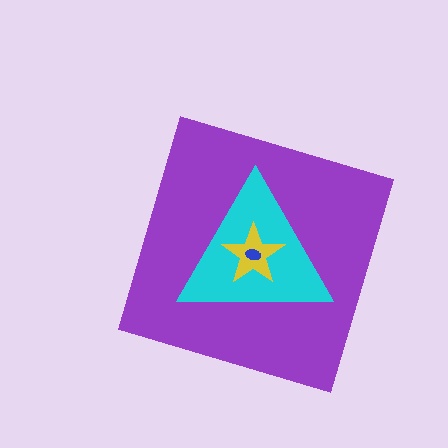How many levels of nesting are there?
4.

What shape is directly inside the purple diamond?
The cyan triangle.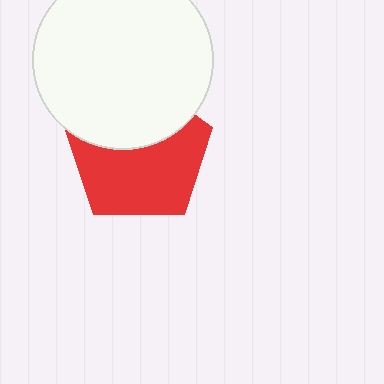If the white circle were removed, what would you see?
You would see the complete red pentagon.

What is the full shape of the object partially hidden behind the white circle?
The partially hidden object is a red pentagon.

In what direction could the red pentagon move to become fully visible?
The red pentagon could move down. That would shift it out from behind the white circle entirely.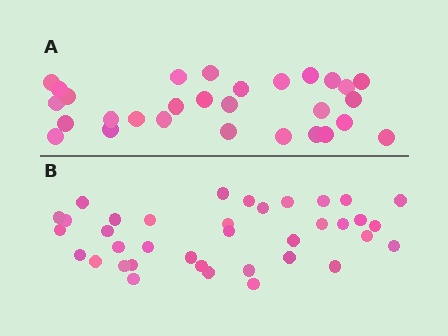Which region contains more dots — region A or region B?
Region B (the bottom region) has more dots.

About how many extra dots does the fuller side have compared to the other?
Region B has roughly 8 or so more dots than region A.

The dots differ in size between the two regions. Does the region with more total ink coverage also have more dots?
No. Region A has more total ink coverage because its dots are larger, but region B actually contains more individual dots. Total area can be misleading — the number of items is what matters here.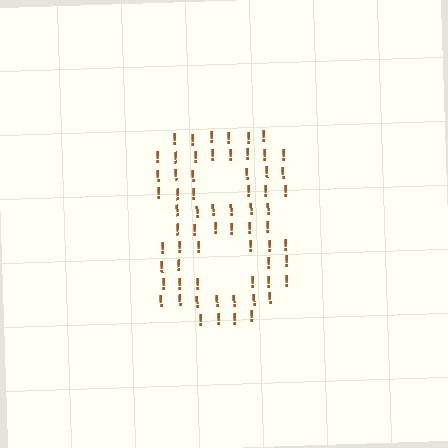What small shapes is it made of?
It is made of small exclamation marks.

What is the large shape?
The large shape is the digit 8.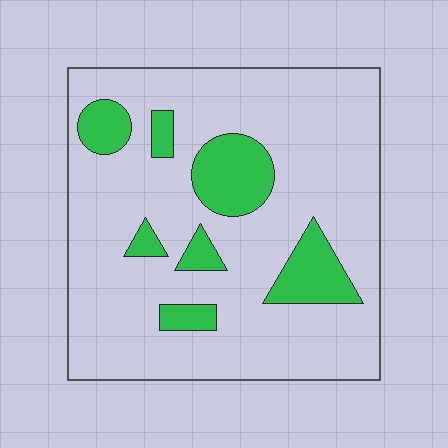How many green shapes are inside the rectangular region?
7.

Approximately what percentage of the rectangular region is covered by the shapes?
Approximately 20%.